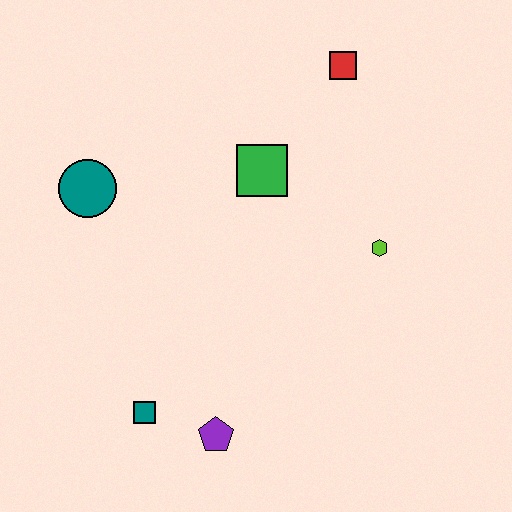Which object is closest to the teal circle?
The green square is closest to the teal circle.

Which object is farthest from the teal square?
The red square is farthest from the teal square.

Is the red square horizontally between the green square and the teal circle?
No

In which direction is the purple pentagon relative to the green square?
The purple pentagon is below the green square.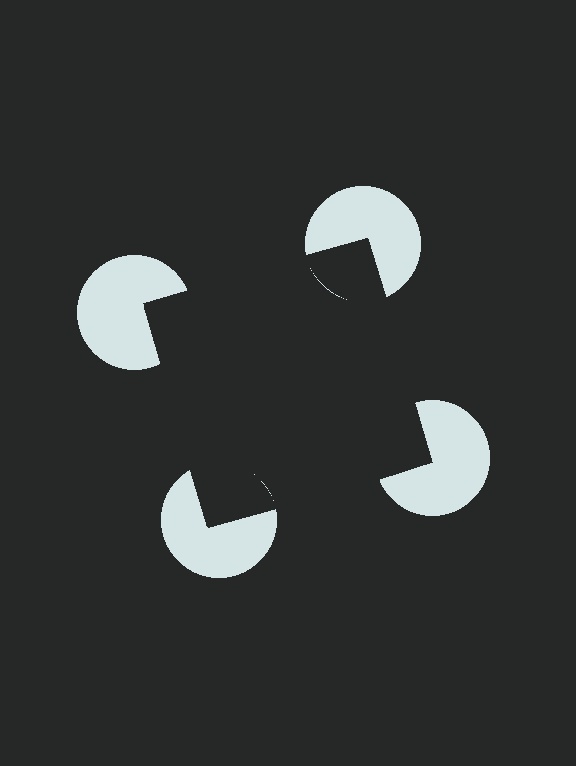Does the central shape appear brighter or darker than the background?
It typically appears slightly darker than the background, even though no actual brightness change is drawn.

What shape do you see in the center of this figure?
An illusory square — its edges are inferred from the aligned wedge cuts in the pac-man discs, not physically drawn.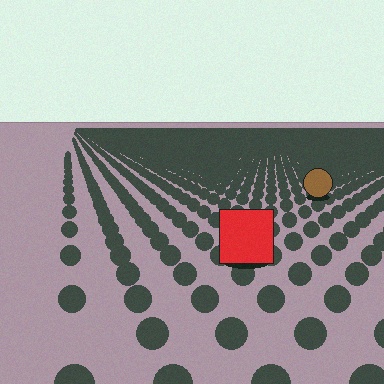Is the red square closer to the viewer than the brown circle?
Yes. The red square is closer — you can tell from the texture gradient: the ground texture is coarser near it.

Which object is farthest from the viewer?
The brown circle is farthest from the viewer. It appears smaller and the ground texture around it is denser.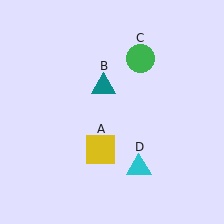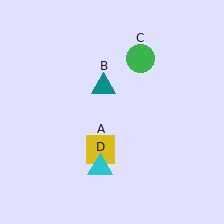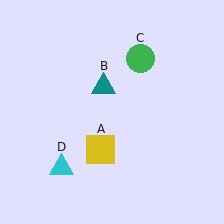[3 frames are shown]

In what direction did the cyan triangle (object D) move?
The cyan triangle (object D) moved left.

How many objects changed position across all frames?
1 object changed position: cyan triangle (object D).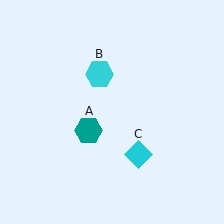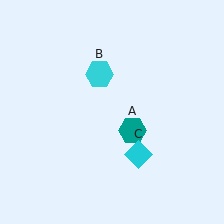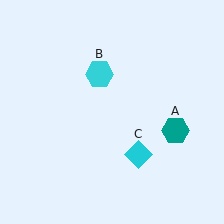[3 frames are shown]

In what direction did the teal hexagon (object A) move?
The teal hexagon (object A) moved right.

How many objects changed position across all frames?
1 object changed position: teal hexagon (object A).